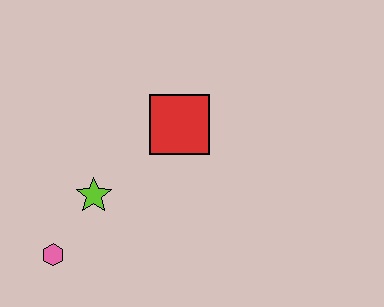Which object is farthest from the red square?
The pink hexagon is farthest from the red square.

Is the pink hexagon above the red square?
No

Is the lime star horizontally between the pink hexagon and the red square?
Yes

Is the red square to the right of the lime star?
Yes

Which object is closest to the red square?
The lime star is closest to the red square.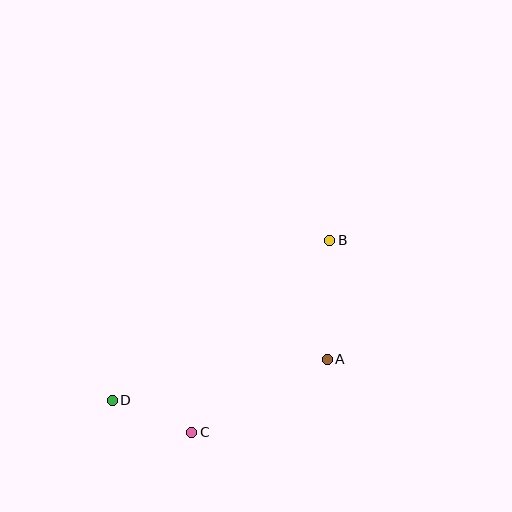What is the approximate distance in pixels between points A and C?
The distance between A and C is approximately 154 pixels.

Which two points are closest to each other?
Points C and D are closest to each other.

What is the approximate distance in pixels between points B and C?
The distance between B and C is approximately 237 pixels.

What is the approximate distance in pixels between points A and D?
The distance between A and D is approximately 219 pixels.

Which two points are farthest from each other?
Points B and D are farthest from each other.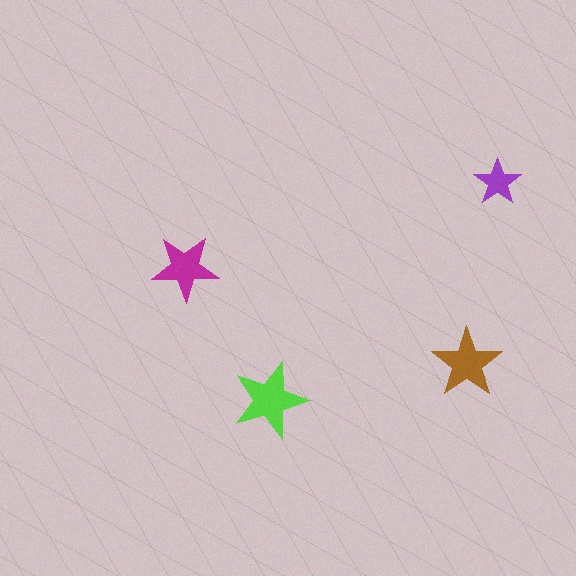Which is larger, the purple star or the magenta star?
The magenta one.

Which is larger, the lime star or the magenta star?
The lime one.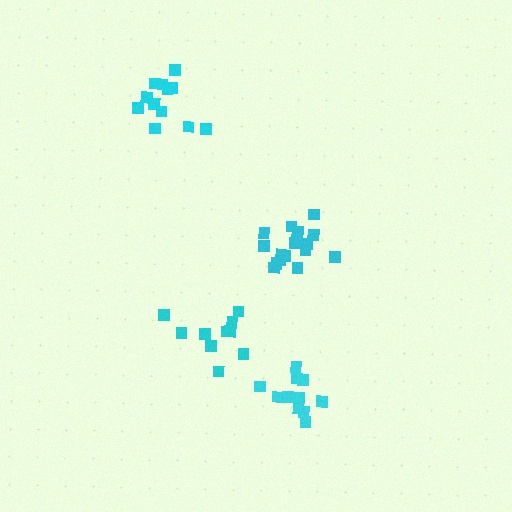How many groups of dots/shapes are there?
There are 4 groups.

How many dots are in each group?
Group 1: 16 dots, Group 2: 12 dots, Group 3: 10 dots, Group 4: 11 dots (49 total).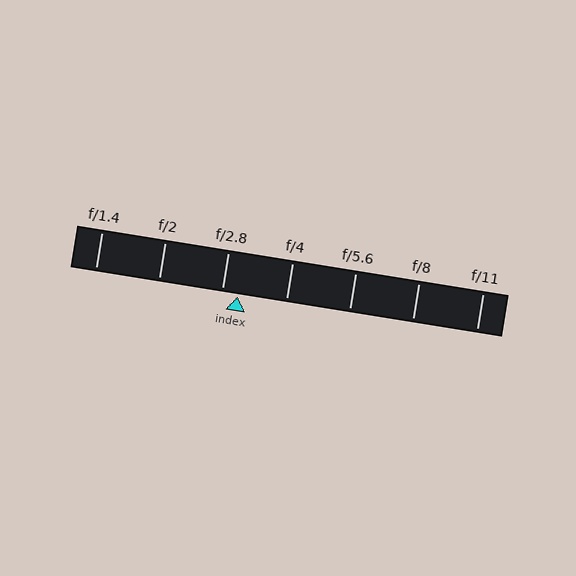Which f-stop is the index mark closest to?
The index mark is closest to f/2.8.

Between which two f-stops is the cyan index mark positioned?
The index mark is between f/2.8 and f/4.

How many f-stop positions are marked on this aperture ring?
There are 7 f-stop positions marked.